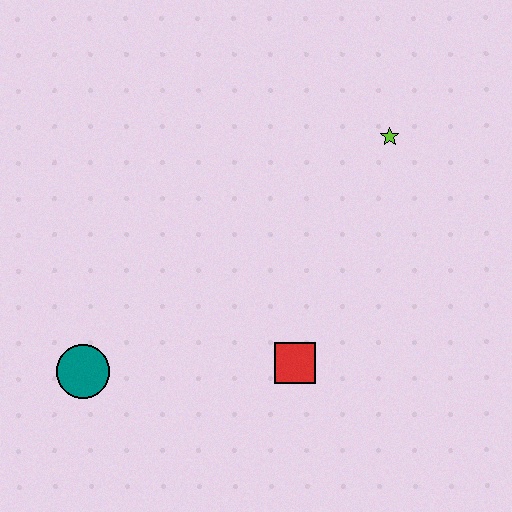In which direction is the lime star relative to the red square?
The lime star is above the red square.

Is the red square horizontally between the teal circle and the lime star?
Yes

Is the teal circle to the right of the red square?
No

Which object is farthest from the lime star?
The teal circle is farthest from the lime star.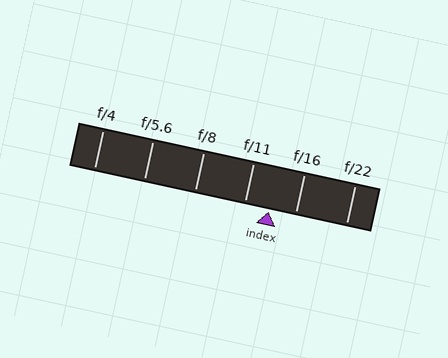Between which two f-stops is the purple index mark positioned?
The index mark is between f/11 and f/16.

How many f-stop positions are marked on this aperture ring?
There are 6 f-stop positions marked.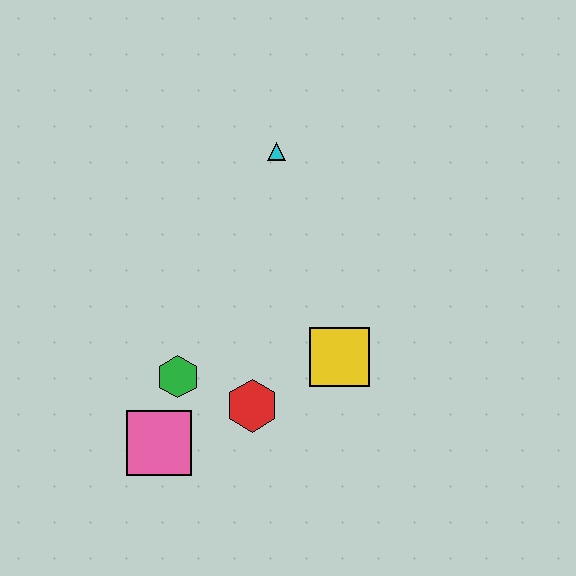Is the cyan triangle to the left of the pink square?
No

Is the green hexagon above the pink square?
Yes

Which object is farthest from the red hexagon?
The cyan triangle is farthest from the red hexagon.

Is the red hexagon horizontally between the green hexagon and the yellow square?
Yes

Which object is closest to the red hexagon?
The green hexagon is closest to the red hexagon.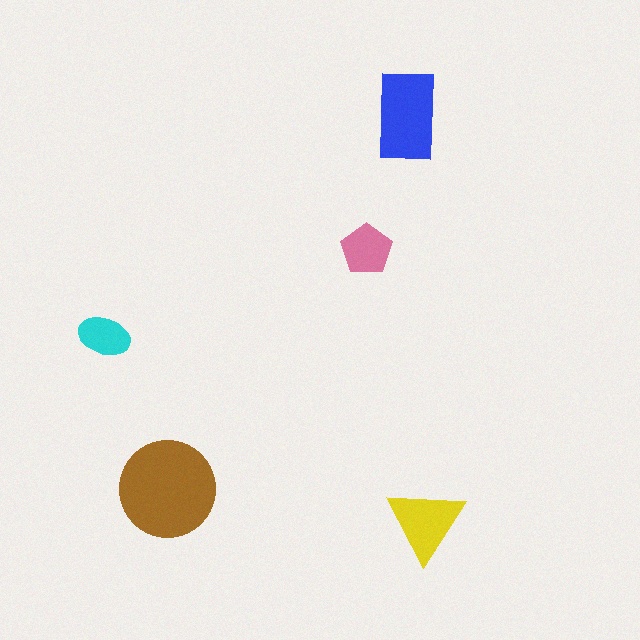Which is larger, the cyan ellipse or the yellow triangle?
The yellow triangle.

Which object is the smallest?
The cyan ellipse.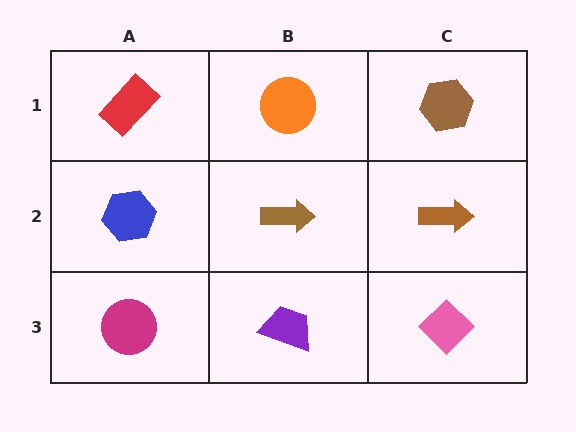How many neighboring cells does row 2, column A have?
3.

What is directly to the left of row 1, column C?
An orange circle.